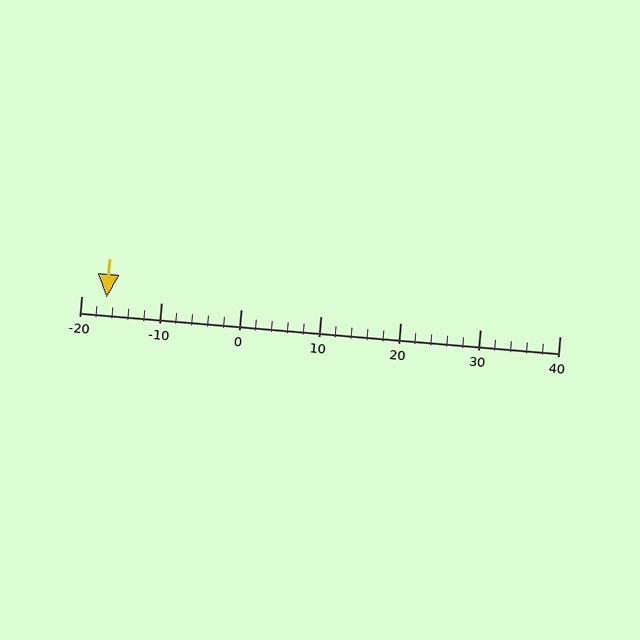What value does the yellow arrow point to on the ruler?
The yellow arrow points to approximately -17.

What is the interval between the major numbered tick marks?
The major tick marks are spaced 10 units apart.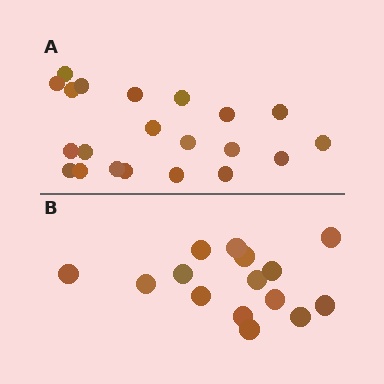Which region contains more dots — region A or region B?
Region A (the top region) has more dots.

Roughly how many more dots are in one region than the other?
Region A has about 6 more dots than region B.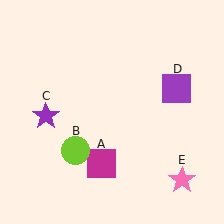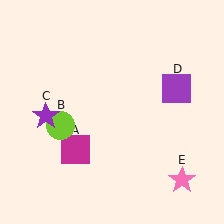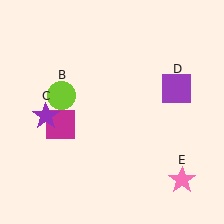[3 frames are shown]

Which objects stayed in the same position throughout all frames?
Purple star (object C) and purple square (object D) and pink star (object E) remained stationary.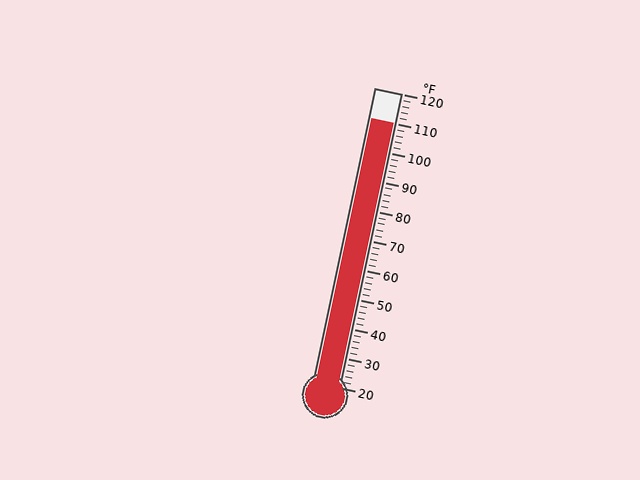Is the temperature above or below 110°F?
The temperature is at 110°F.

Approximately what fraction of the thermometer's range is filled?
The thermometer is filled to approximately 90% of its range.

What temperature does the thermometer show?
The thermometer shows approximately 110°F.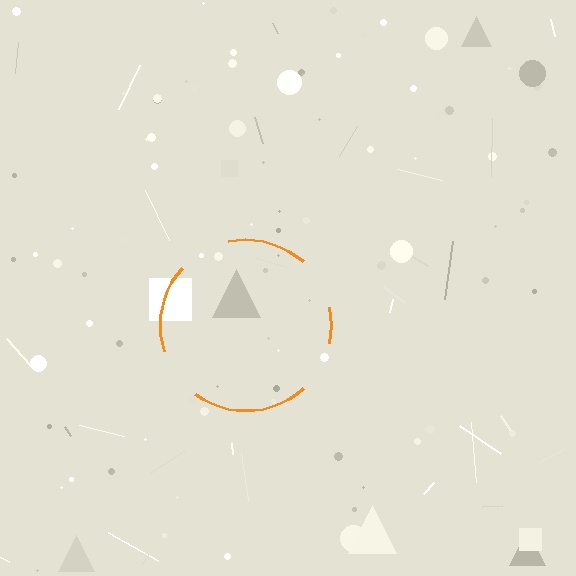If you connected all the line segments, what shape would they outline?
They would outline a circle.